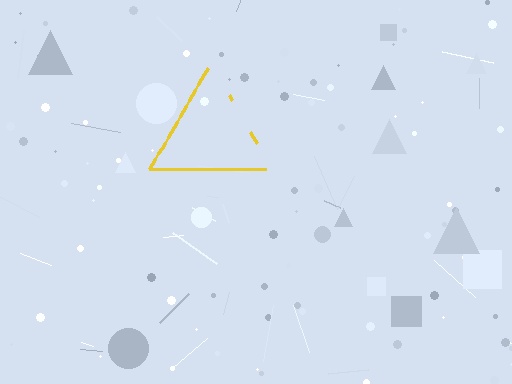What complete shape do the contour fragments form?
The contour fragments form a triangle.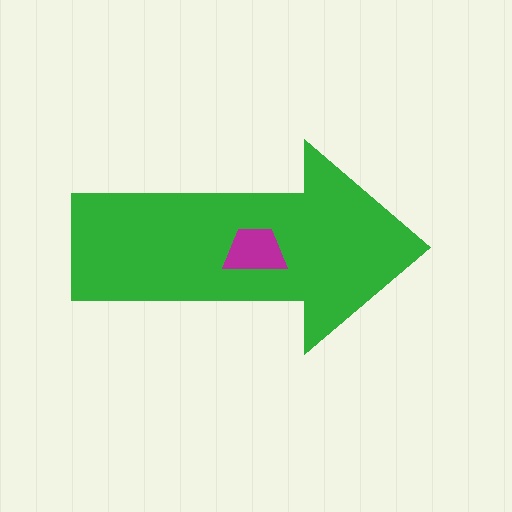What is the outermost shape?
The green arrow.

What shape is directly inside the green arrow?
The magenta trapezoid.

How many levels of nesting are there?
2.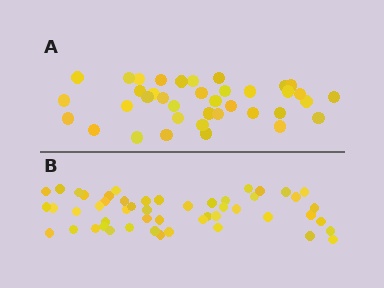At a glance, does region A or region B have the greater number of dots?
Region B (the bottom region) has more dots.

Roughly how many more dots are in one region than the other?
Region B has approximately 15 more dots than region A.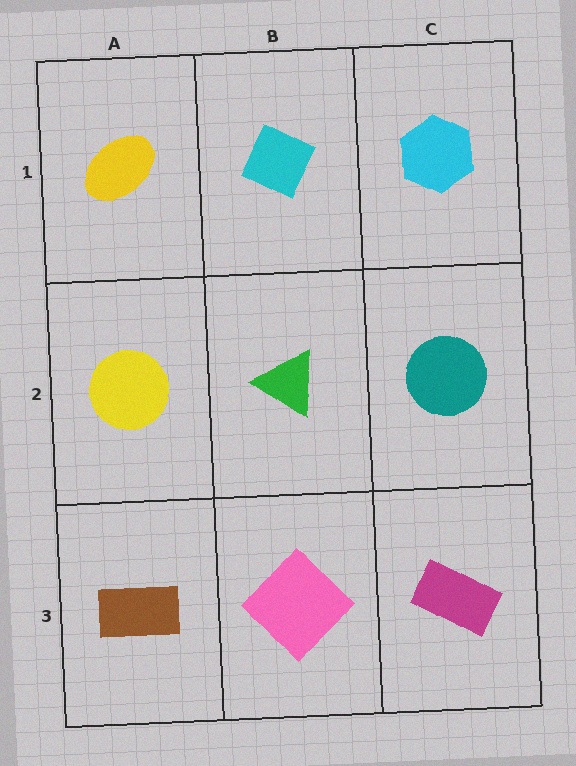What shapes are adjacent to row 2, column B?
A cyan diamond (row 1, column B), a pink diamond (row 3, column B), a yellow circle (row 2, column A), a teal circle (row 2, column C).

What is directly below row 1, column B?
A green triangle.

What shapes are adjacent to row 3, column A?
A yellow circle (row 2, column A), a pink diamond (row 3, column B).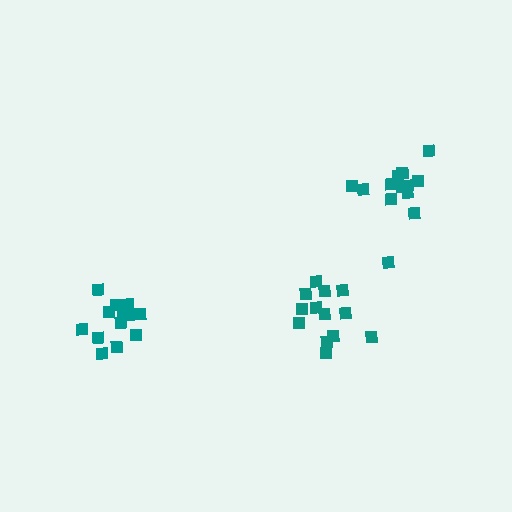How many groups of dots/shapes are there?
There are 3 groups.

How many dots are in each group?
Group 1: 13 dots, Group 2: 13 dots, Group 3: 13 dots (39 total).